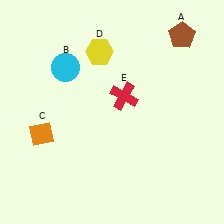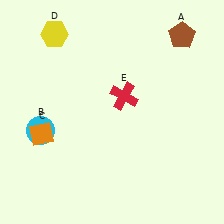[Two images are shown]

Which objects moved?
The objects that moved are: the cyan circle (B), the yellow hexagon (D).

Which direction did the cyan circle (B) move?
The cyan circle (B) moved down.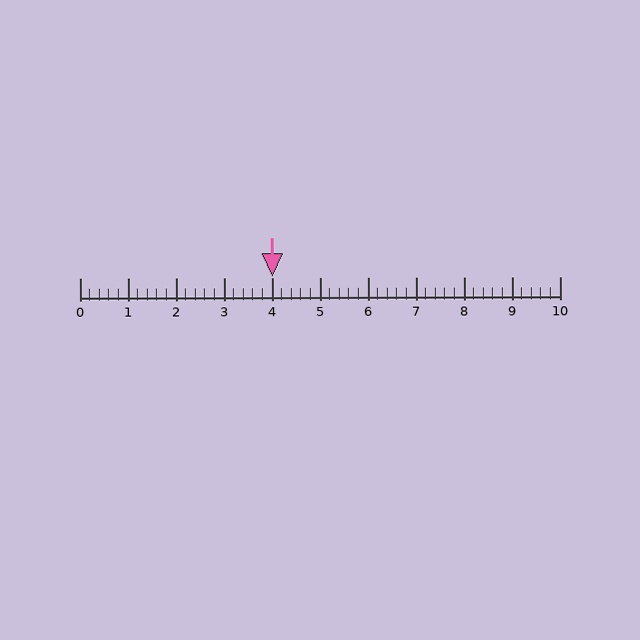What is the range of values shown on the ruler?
The ruler shows values from 0 to 10.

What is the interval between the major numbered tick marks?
The major tick marks are spaced 1 units apart.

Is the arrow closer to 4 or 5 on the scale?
The arrow is closer to 4.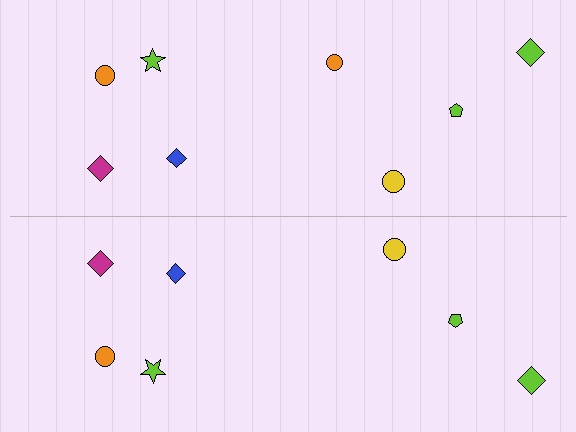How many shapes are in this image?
There are 15 shapes in this image.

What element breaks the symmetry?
A orange circle is missing from the bottom side.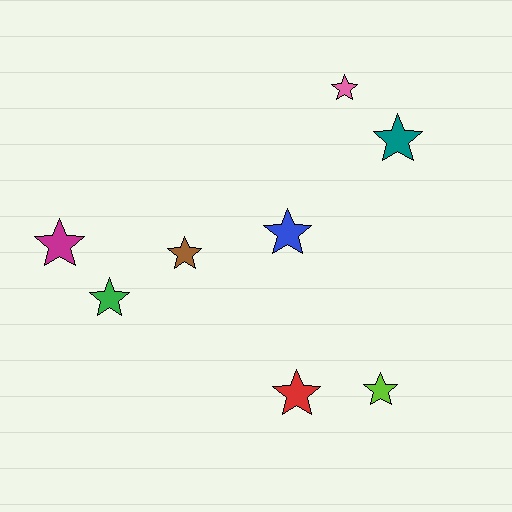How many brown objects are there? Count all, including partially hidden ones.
There is 1 brown object.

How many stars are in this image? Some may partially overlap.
There are 8 stars.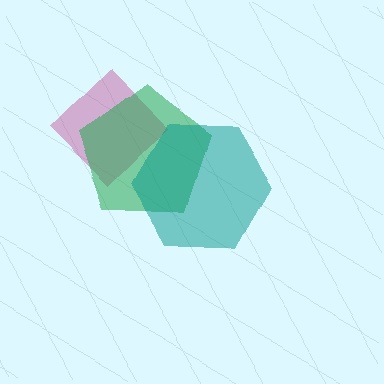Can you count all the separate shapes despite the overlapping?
Yes, there are 3 separate shapes.